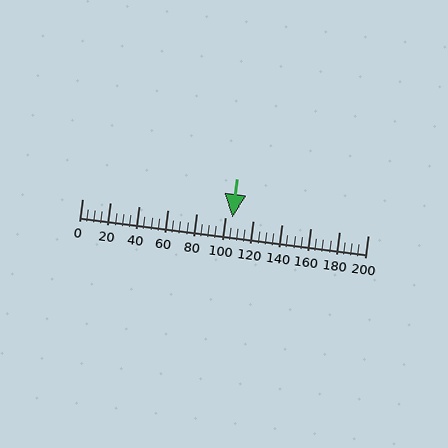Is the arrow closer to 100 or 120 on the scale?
The arrow is closer to 100.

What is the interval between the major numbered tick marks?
The major tick marks are spaced 20 units apart.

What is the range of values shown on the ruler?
The ruler shows values from 0 to 200.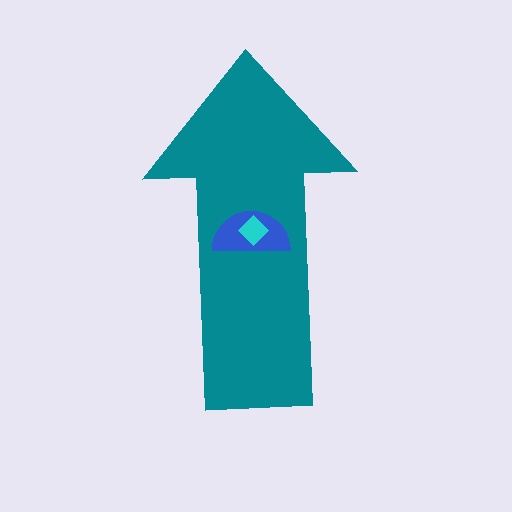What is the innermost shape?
The cyan diamond.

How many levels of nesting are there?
3.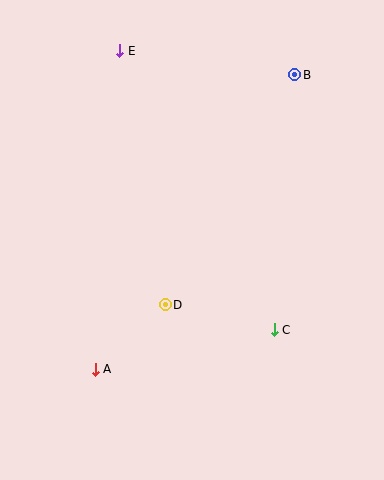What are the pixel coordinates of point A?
Point A is at (95, 369).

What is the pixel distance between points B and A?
The distance between B and A is 356 pixels.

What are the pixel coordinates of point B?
Point B is at (295, 75).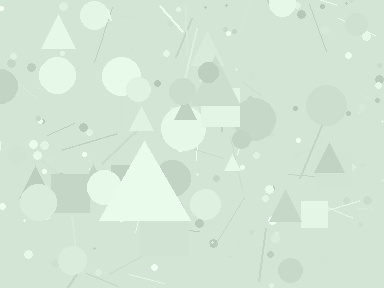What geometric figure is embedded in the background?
A triangle is embedded in the background.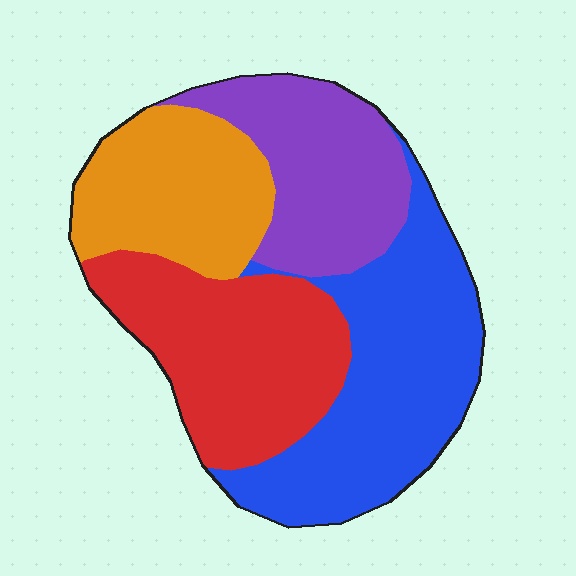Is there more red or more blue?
Blue.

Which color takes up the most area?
Blue, at roughly 30%.